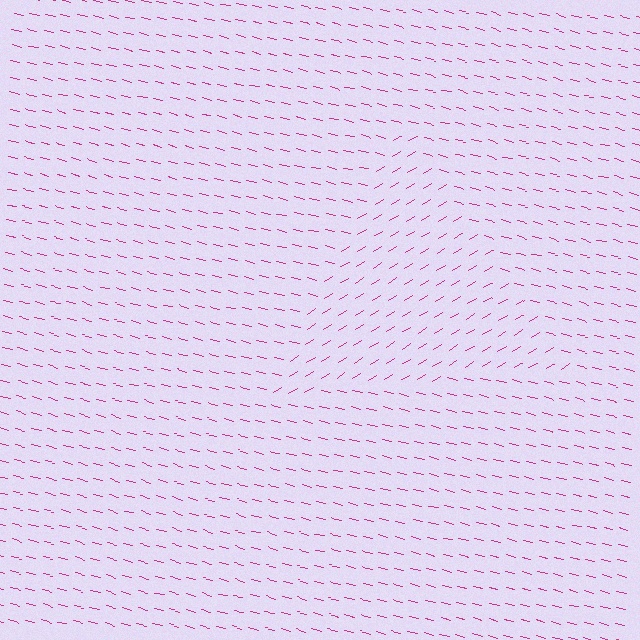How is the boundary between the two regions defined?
The boundary is defined purely by a change in line orientation (approximately 45 degrees difference). All lines are the same color and thickness.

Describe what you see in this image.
The image is filled with small magenta line segments. A triangle region in the image has lines oriented differently from the surrounding lines, creating a visible texture boundary.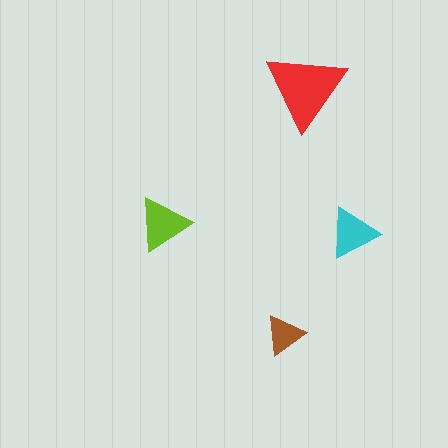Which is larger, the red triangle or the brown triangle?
The red one.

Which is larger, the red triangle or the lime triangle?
The red one.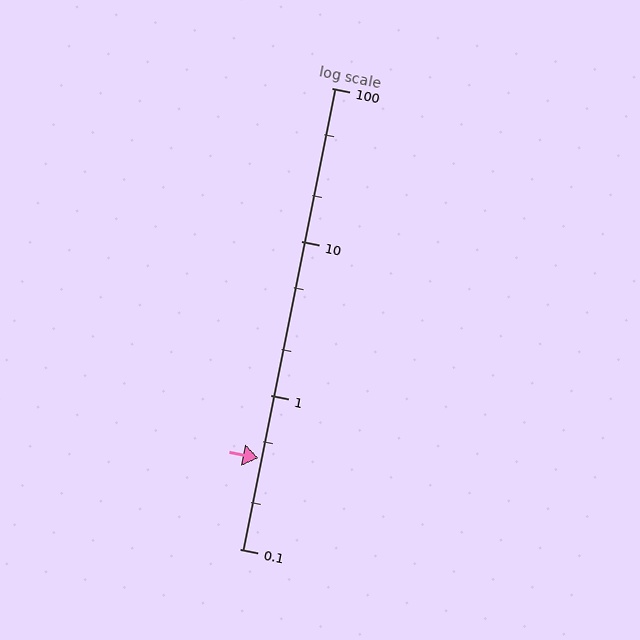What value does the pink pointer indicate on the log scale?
The pointer indicates approximately 0.39.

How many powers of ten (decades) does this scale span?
The scale spans 3 decades, from 0.1 to 100.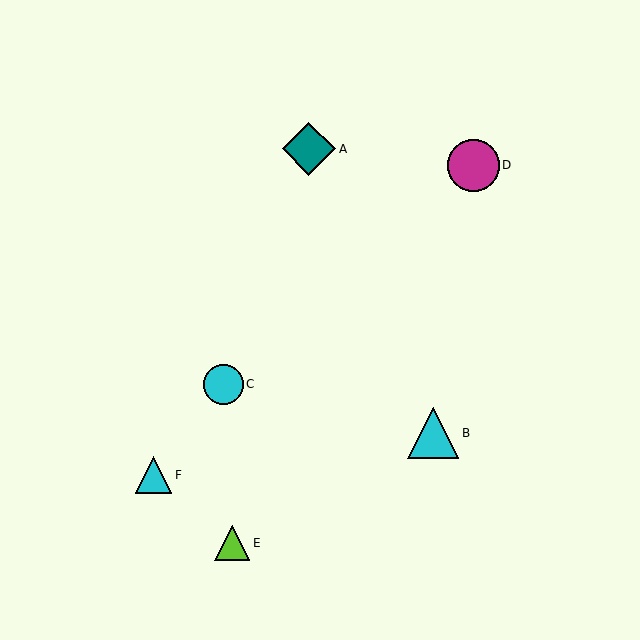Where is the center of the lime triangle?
The center of the lime triangle is at (232, 543).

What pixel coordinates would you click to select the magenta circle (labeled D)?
Click at (473, 165) to select the magenta circle D.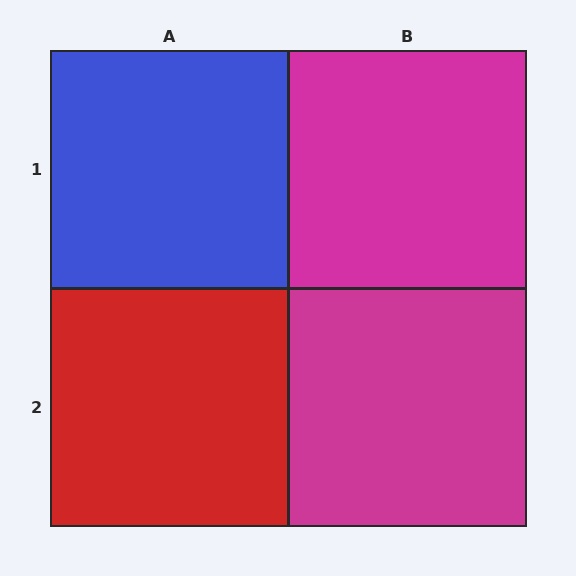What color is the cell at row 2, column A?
Red.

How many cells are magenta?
2 cells are magenta.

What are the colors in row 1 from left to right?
Blue, magenta.